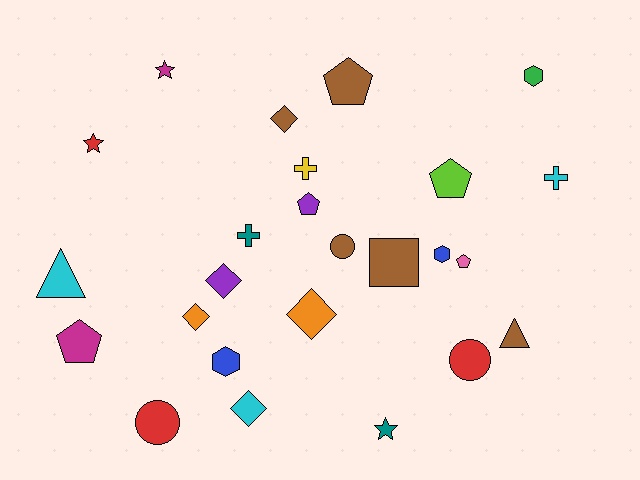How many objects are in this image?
There are 25 objects.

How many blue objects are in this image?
There are 2 blue objects.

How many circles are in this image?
There are 3 circles.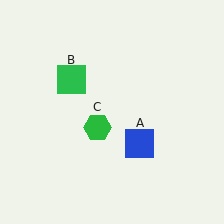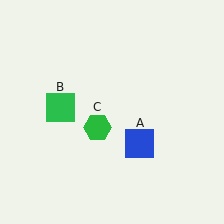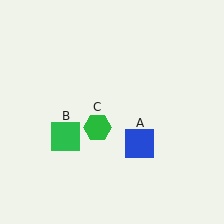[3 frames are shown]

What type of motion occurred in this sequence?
The green square (object B) rotated counterclockwise around the center of the scene.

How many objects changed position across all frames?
1 object changed position: green square (object B).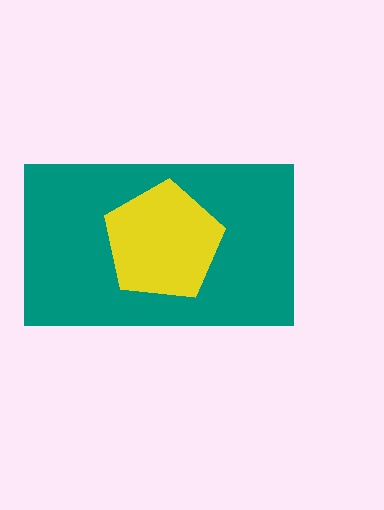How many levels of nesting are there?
2.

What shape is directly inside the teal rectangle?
The yellow pentagon.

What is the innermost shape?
The yellow pentagon.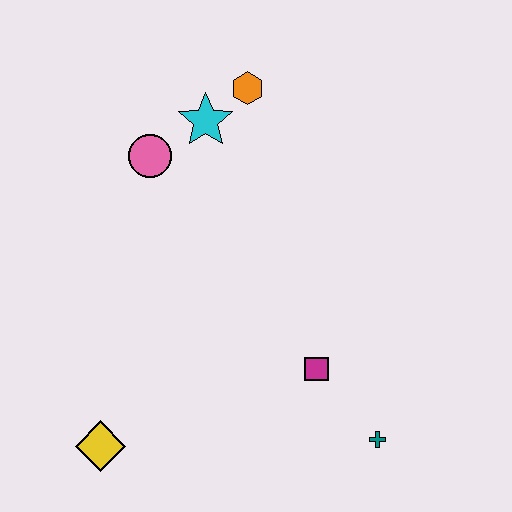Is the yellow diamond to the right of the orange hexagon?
No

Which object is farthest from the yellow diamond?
The orange hexagon is farthest from the yellow diamond.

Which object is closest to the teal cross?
The magenta square is closest to the teal cross.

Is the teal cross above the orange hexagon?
No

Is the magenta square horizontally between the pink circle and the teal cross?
Yes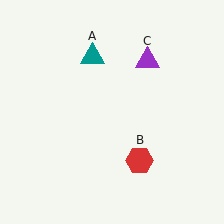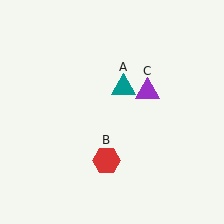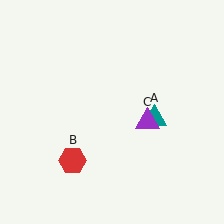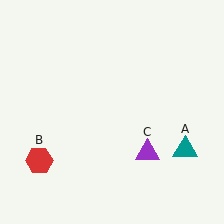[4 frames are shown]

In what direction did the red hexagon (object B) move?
The red hexagon (object B) moved left.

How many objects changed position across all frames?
3 objects changed position: teal triangle (object A), red hexagon (object B), purple triangle (object C).